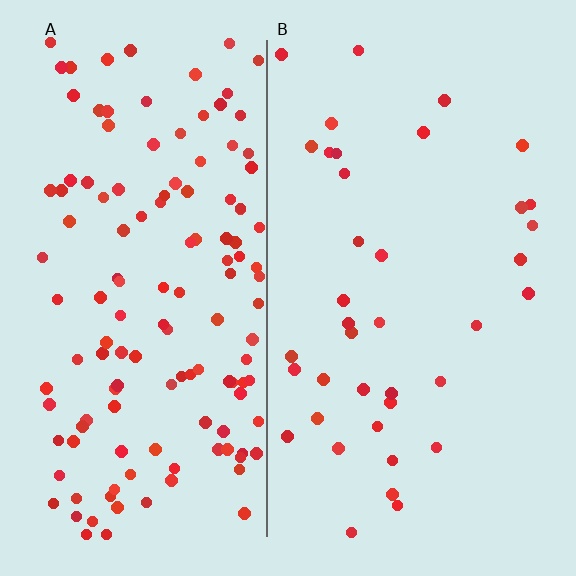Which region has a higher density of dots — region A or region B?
A (the left).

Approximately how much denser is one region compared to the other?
Approximately 3.5× — region A over region B.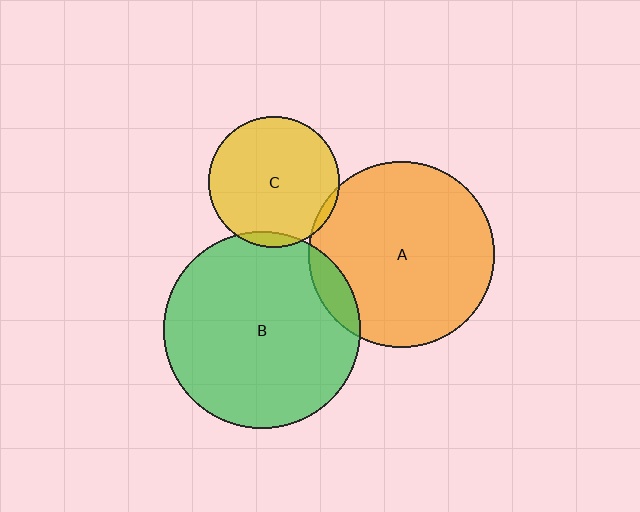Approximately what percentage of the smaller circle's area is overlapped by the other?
Approximately 5%.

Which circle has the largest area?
Circle B (green).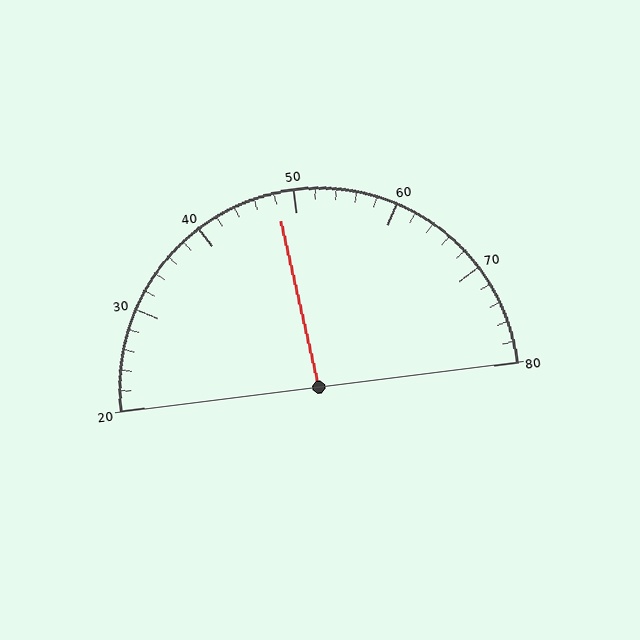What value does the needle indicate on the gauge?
The needle indicates approximately 48.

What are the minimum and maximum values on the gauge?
The gauge ranges from 20 to 80.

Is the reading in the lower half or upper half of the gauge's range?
The reading is in the lower half of the range (20 to 80).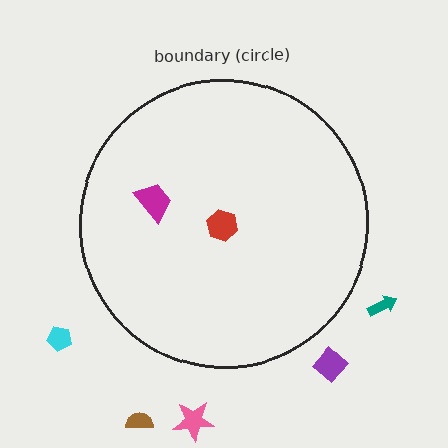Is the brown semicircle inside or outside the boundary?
Outside.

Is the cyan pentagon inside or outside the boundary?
Outside.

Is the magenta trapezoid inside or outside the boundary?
Inside.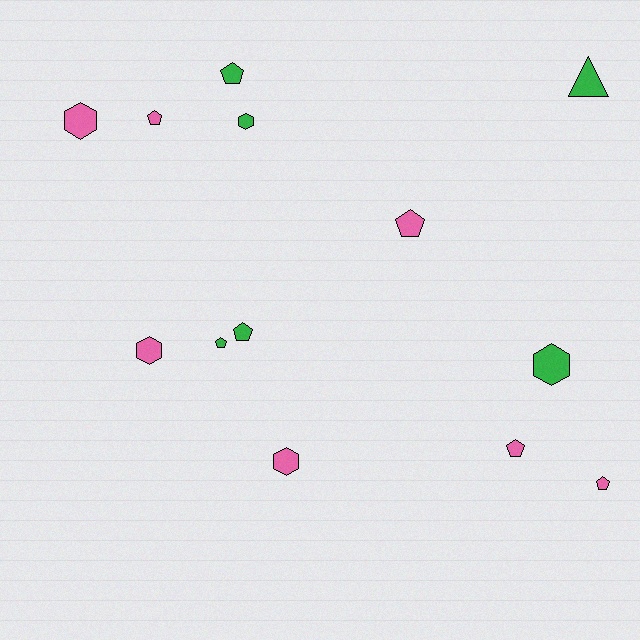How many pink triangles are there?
There are no pink triangles.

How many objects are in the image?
There are 13 objects.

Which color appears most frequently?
Pink, with 7 objects.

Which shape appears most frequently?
Pentagon, with 7 objects.